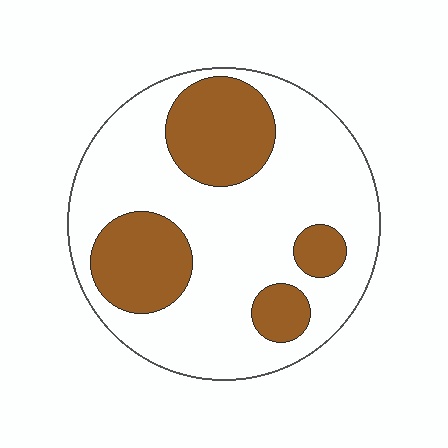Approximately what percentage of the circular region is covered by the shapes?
Approximately 30%.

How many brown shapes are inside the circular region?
4.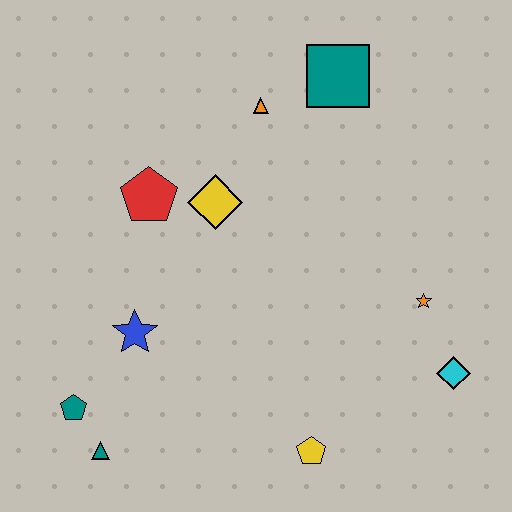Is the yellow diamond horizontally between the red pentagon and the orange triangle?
Yes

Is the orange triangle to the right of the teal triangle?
Yes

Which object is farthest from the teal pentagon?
The teal square is farthest from the teal pentagon.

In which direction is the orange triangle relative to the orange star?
The orange triangle is above the orange star.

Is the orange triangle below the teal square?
Yes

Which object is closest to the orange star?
The cyan diamond is closest to the orange star.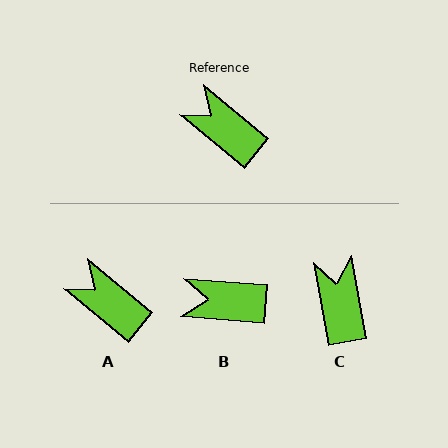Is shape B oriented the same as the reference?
No, it is off by about 35 degrees.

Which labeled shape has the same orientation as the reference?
A.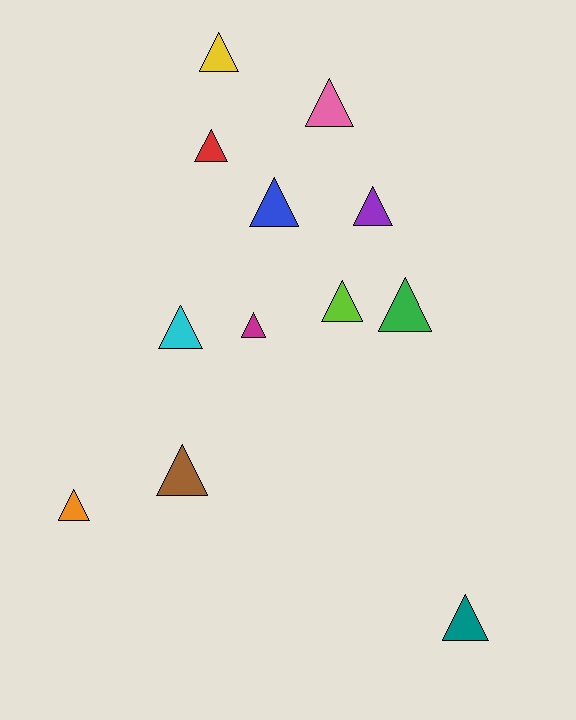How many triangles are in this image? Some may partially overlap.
There are 12 triangles.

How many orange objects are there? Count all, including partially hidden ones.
There is 1 orange object.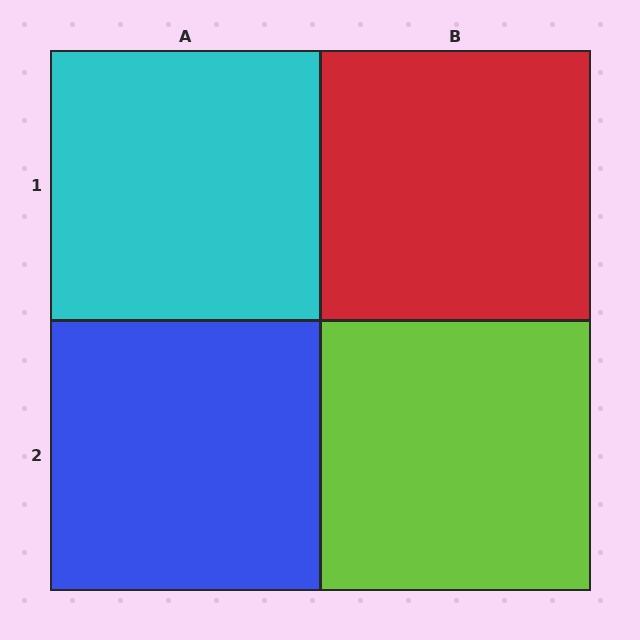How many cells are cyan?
1 cell is cyan.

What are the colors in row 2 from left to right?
Blue, lime.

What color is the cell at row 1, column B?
Red.